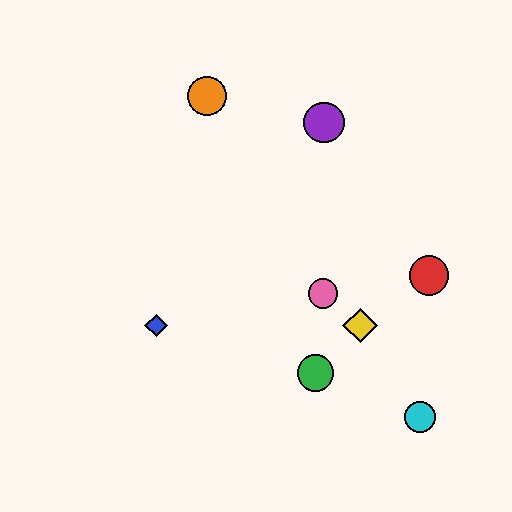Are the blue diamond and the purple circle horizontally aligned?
No, the blue diamond is at y≈326 and the purple circle is at y≈122.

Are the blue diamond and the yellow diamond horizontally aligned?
Yes, both are at y≈326.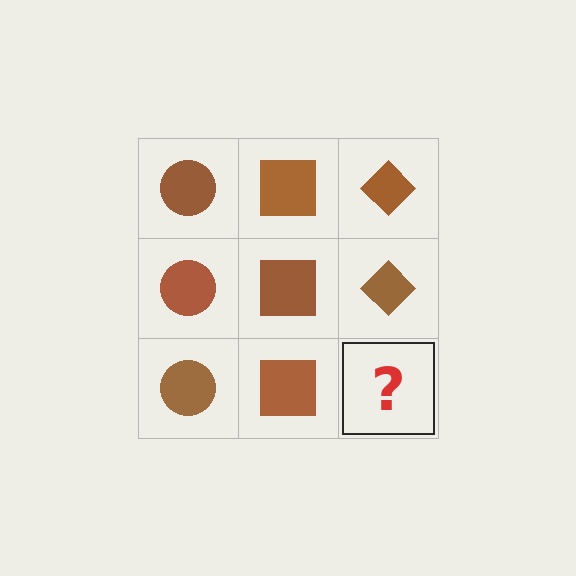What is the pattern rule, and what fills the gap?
The rule is that each column has a consistent shape. The gap should be filled with a brown diamond.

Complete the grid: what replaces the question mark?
The question mark should be replaced with a brown diamond.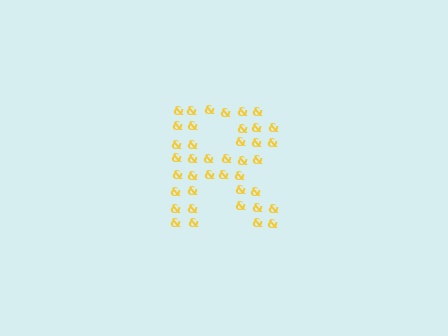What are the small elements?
The small elements are ampersands.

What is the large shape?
The large shape is the letter R.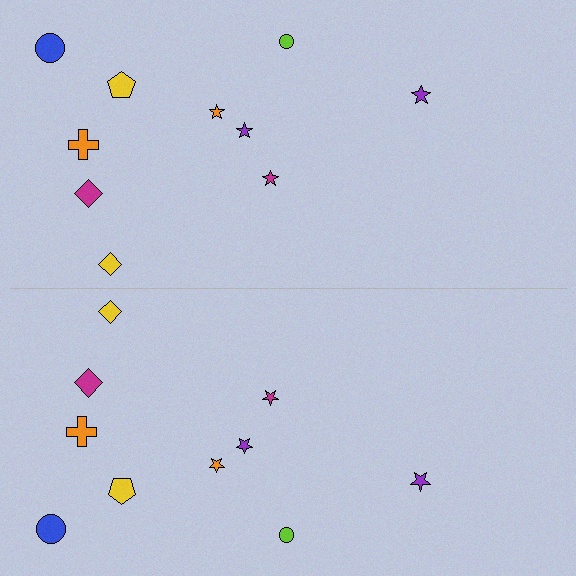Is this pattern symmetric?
Yes, this pattern has bilateral (reflection) symmetry.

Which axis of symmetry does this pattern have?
The pattern has a horizontal axis of symmetry running through the center of the image.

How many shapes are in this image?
There are 20 shapes in this image.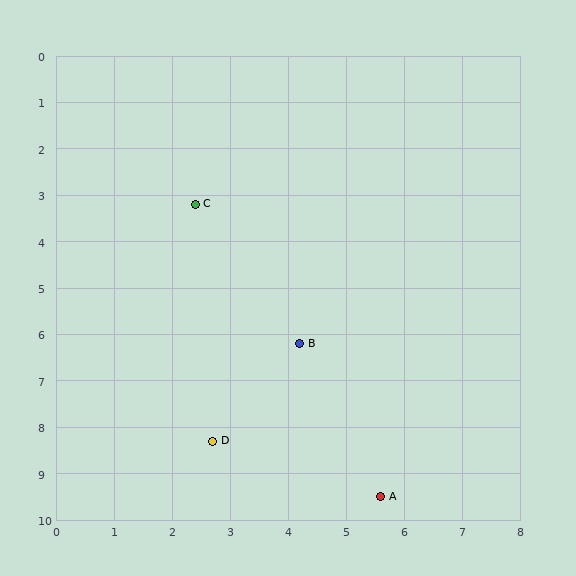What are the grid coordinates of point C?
Point C is at approximately (2.4, 3.2).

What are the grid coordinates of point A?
Point A is at approximately (5.6, 9.5).